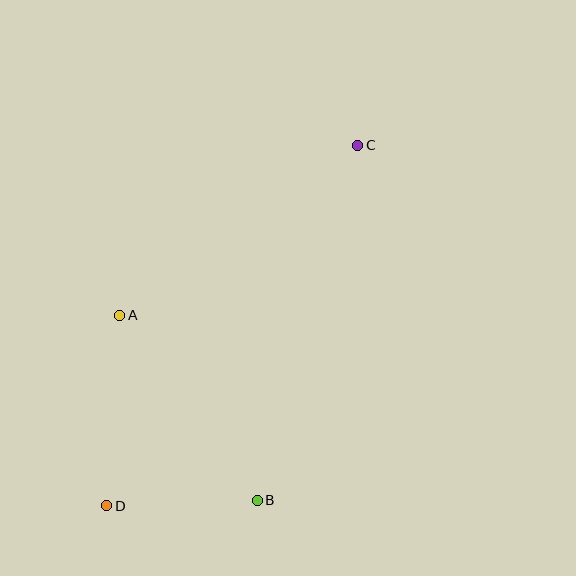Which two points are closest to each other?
Points B and D are closest to each other.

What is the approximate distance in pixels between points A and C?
The distance between A and C is approximately 293 pixels.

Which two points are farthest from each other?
Points C and D are farthest from each other.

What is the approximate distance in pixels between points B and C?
The distance between B and C is approximately 369 pixels.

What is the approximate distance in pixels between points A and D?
The distance between A and D is approximately 191 pixels.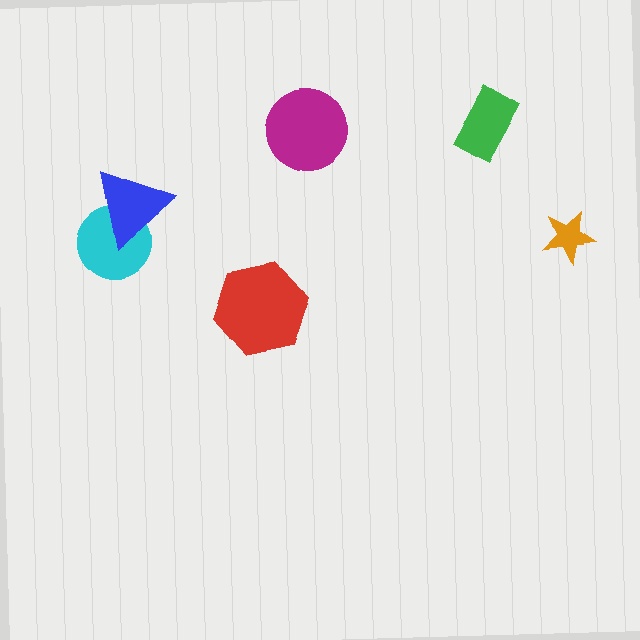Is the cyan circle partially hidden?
Yes, it is partially covered by another shape.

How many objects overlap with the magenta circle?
0 objects overlap with the magenta circle.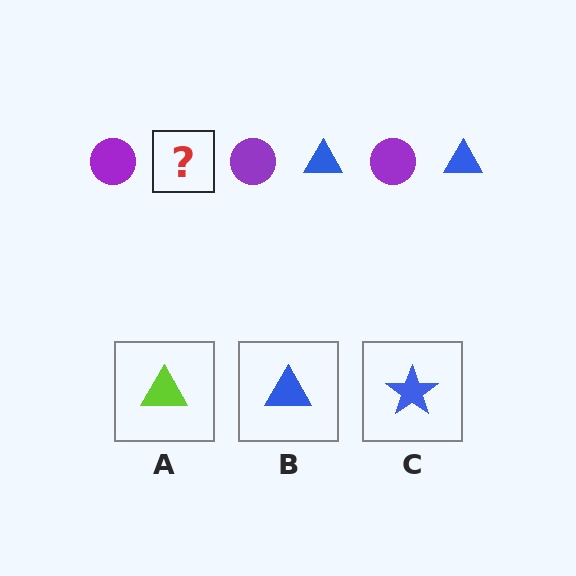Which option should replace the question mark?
Option B.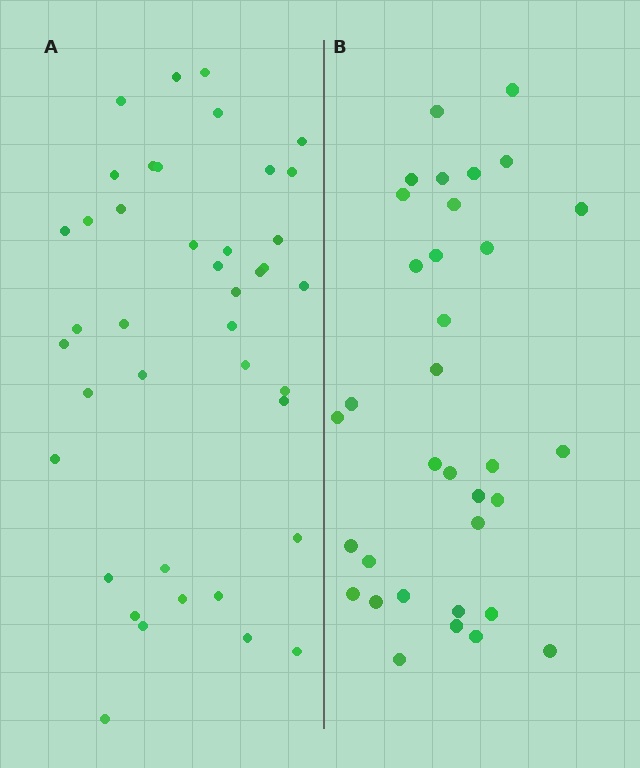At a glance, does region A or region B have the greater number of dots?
Region A (the left region) has more dots.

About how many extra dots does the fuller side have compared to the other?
Region A has roughly 8 or so more dots than region B.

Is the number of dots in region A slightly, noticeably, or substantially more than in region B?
Region A has only slightly more — the two regions are fairly close. The ratio is roughly 1.2 to 1.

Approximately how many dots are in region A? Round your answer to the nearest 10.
About 40 dots. (The exact count is 41, which rounds to 40.)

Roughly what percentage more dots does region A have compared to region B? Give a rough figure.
About 20% more.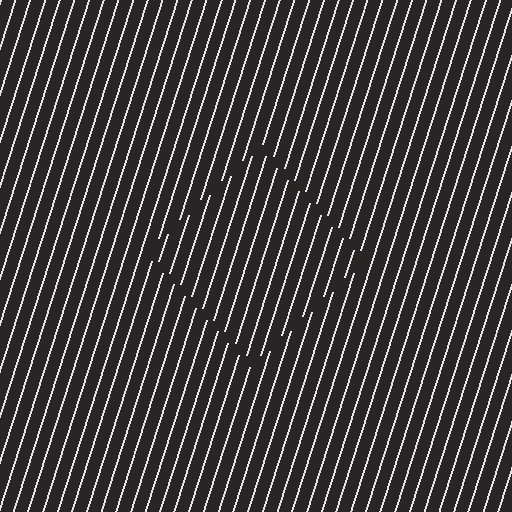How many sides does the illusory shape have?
4 sides — the line-ends trace a square.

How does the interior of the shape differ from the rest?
The interior of the shape contains the same grating, shifted by half a period — the contour is defined by the phase discontinuity where line-ends from the inner and outer gratings abut.